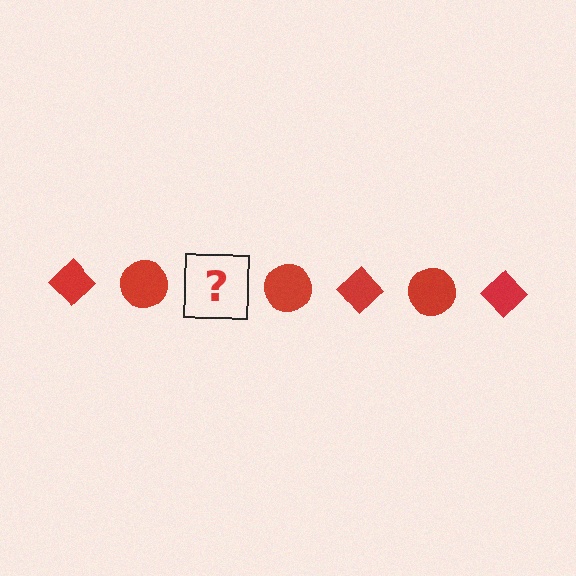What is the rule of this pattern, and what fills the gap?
The rule is that the pattern cycles through diamond, circle shapes in red. The gap should be filled with a red diamond.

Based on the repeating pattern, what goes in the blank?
The blank should be a red diamond.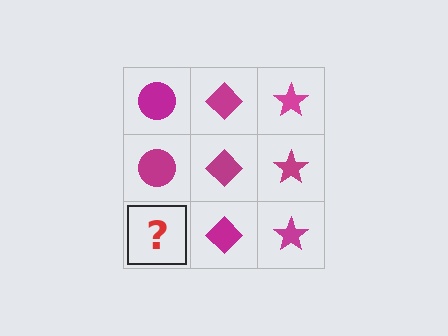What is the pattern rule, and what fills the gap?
The rule is that each column has a consistent shape. The gap should be filled with a magenta circle.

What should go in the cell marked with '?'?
The missing cell should contain a magenta circle.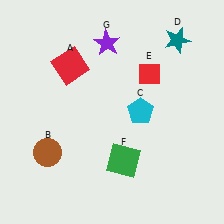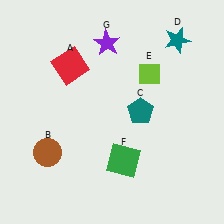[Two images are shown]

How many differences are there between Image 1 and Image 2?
There are 2 differences between the two images.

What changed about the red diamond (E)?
In Image 1, E is red. In Image 2, it changed to lime.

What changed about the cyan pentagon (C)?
In Image 1, C is cyan. In Image 2, it changed to teal.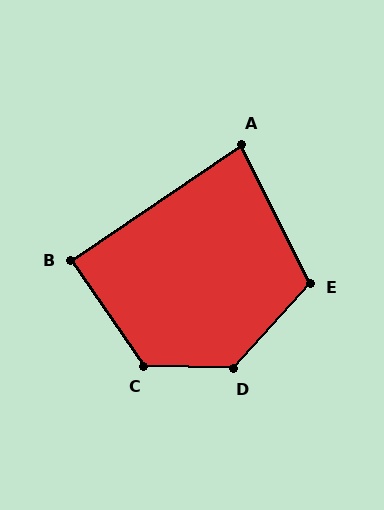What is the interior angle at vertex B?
Approximately 90 degrees (approximately right).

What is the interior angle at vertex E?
Approximately 112 degrees (obtuse).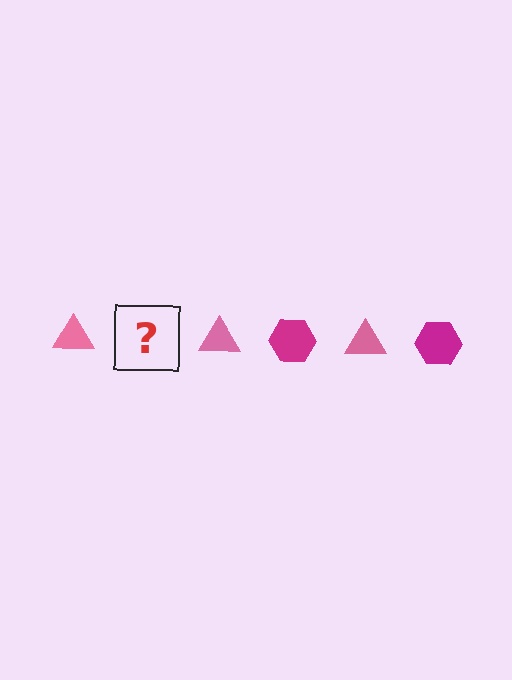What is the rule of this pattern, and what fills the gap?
The rule is that the pattern alternates between pink triangle and magenta hexagon. The gap should be filled with a magenta hexagon.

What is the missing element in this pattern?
The missing element is a magenta hexagon.